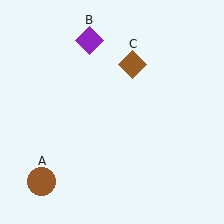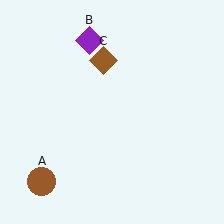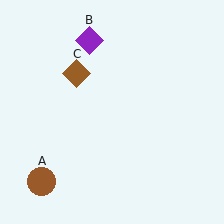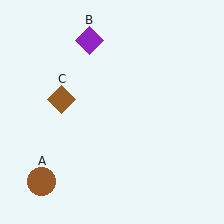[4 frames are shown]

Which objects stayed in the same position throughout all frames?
Brown circle (object A) and purple diamond (object B) remained stationary.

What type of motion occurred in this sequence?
The brown diamond (object C) rotated counterclockwise around the center of the scene.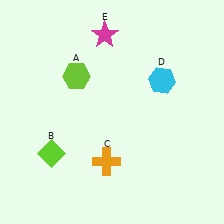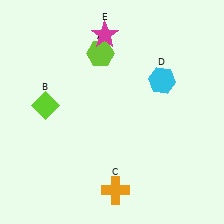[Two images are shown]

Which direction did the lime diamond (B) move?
The lime diamond (B) moved up.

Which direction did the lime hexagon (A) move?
The lime hexagon (A) moved right.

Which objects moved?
The objects that moved are: the lime hexagon (A), the lime diamond (B), the orange cross (C).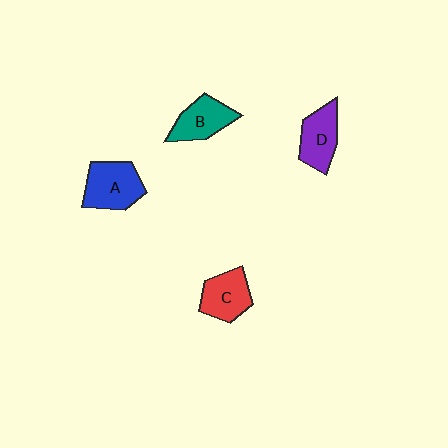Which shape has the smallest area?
Shape B (teal).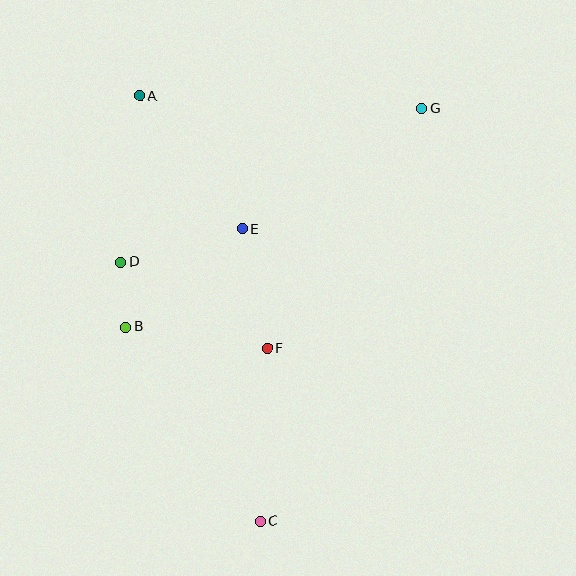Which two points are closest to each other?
Points B and D are closest to each other.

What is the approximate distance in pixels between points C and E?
The distance between C and E is approximately 293 pixels.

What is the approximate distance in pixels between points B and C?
The distance between B and C is approximately 236 pixels.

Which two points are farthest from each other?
Points C and G are farthest from each other.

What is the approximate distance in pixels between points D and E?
The distance between D and E is approximately 126 pixels.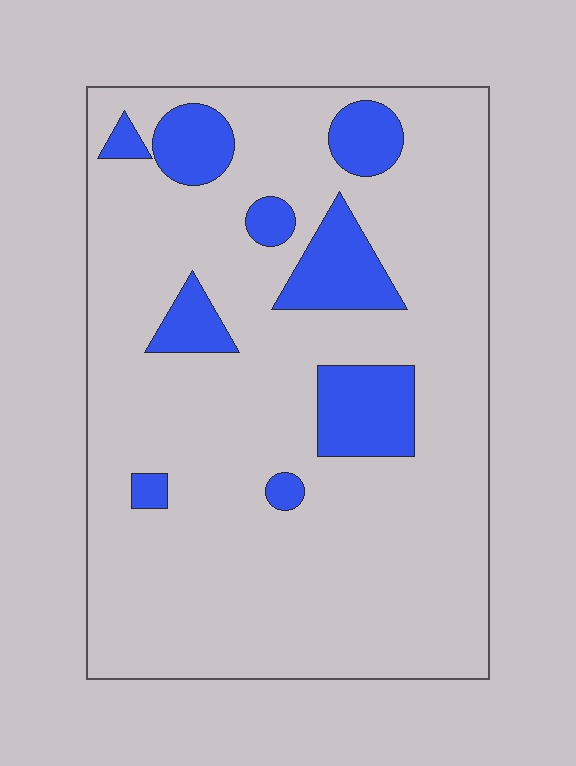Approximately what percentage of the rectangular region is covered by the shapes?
Approximately 15%.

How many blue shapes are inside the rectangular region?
9.